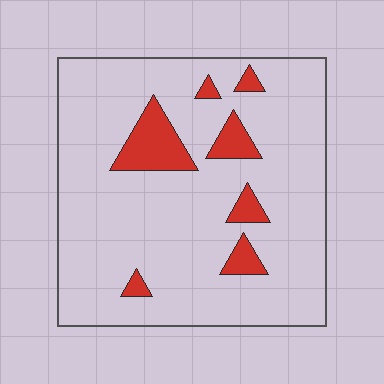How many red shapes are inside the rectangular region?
7.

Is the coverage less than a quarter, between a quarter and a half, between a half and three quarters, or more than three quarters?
Less than a quarter.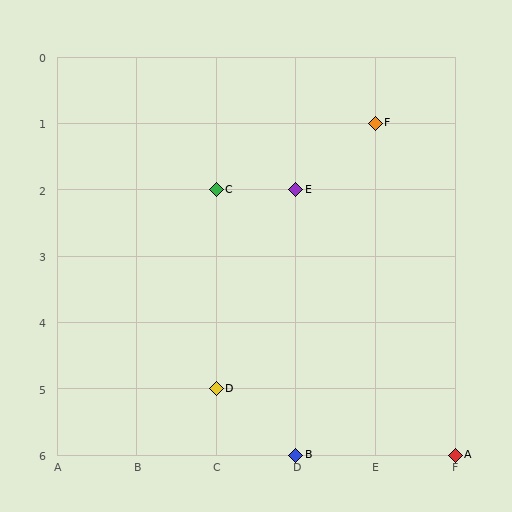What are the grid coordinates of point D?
Point D is at grid coordinates (C, 5).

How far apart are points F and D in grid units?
Points F and D are 2 columns and 4 rows apart (about 4.5 grid units diagonally).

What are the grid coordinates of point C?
Point C is at grid coordinates (C, 2).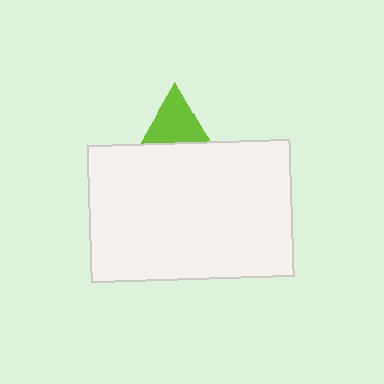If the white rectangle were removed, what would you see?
You would see the complete lime triangle.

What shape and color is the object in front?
The object in front is a white rectangle.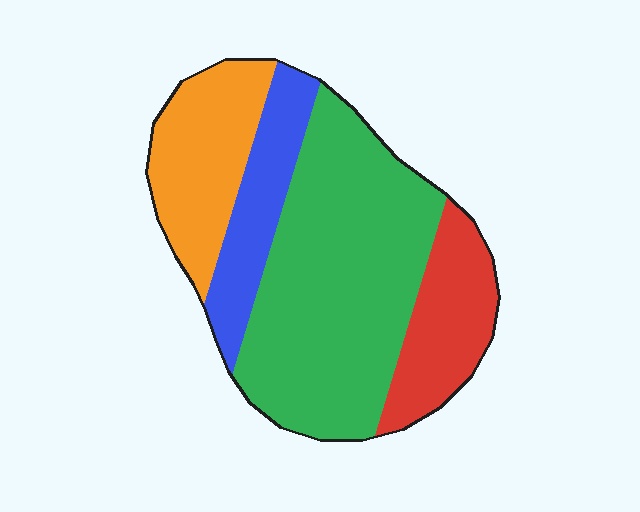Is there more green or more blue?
Green.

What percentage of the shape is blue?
Blue takes up less than a sixth of the shape.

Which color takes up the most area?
Green, at roughly 50%.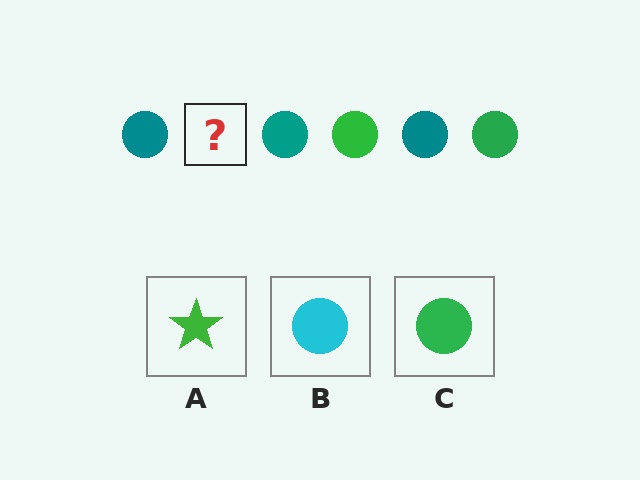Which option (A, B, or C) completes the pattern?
C.